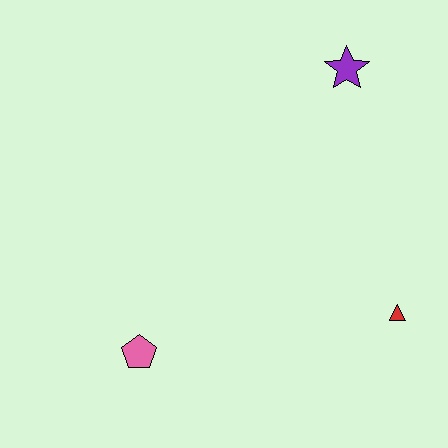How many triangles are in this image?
There is 1 triangle.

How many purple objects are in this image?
There is 1 purple object.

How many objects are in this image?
There are 3 objects.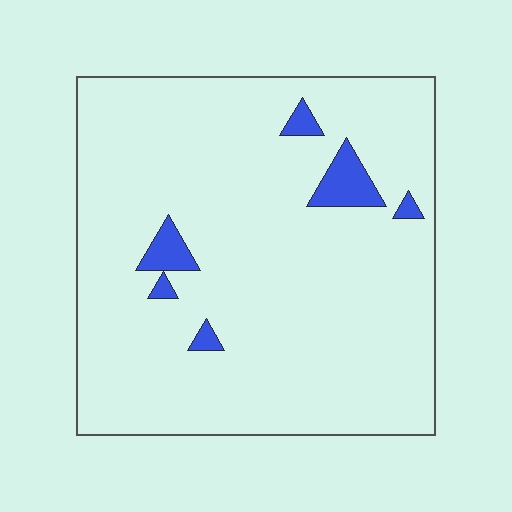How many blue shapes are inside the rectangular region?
6.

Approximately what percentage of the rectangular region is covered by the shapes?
Approximately 5%.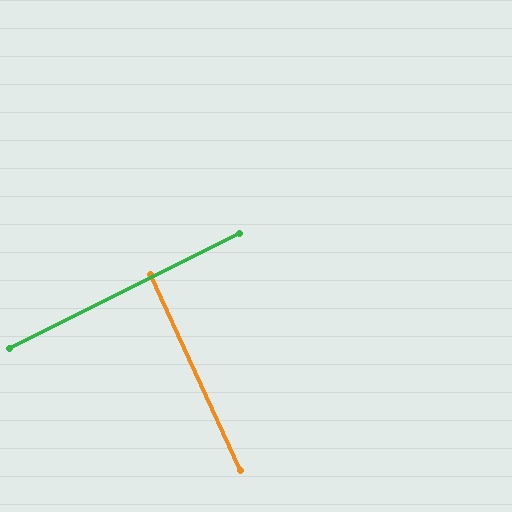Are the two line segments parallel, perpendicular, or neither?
Perpendicular — they meet at approximately 88°.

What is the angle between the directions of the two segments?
Approximately 88 degrees.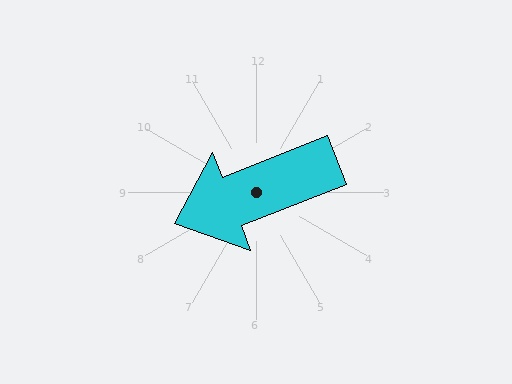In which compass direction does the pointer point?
West.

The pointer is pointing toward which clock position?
Roughly 8 o'clock.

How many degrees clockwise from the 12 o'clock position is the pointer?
Approximately 249 degrees.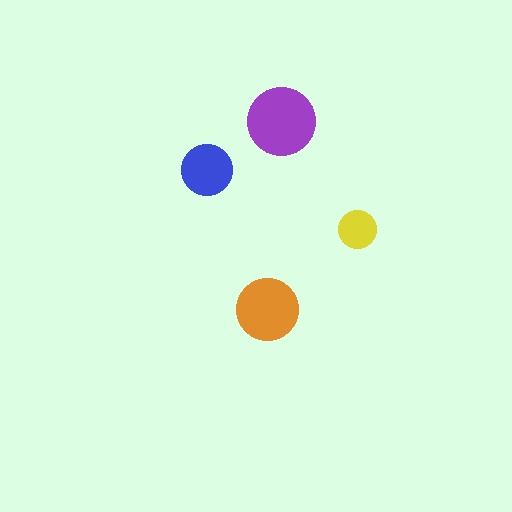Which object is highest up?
The purple circle is topmost.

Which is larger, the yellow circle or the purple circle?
The purple one.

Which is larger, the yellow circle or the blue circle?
The blue one.